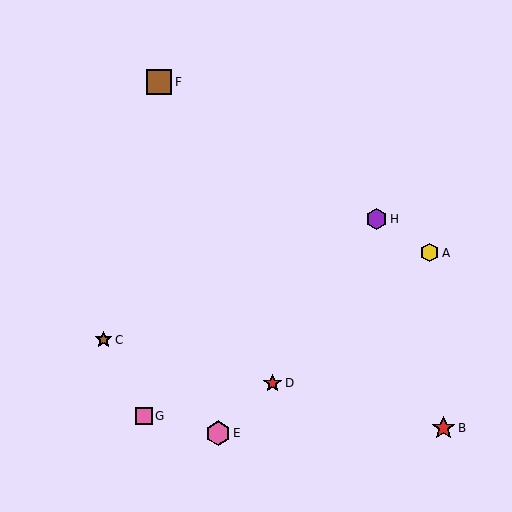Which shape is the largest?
The brown square (labeled F) is the largest.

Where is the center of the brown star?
The center of the brown star is at (104, 340).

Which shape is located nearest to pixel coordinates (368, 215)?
The purple hexagon (labeled H) at (377, 219) is nearest to that location.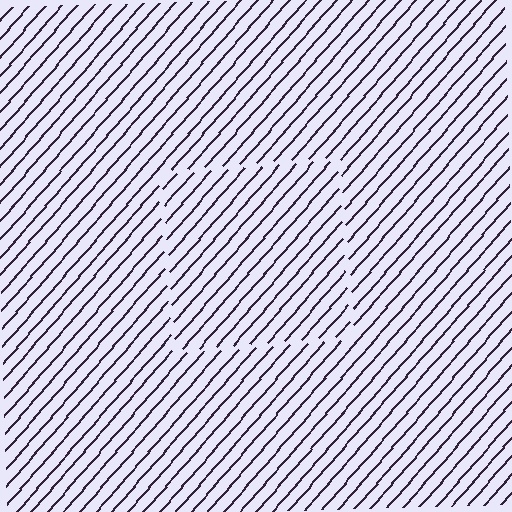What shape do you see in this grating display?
An illusory square. The interior of the shape contains the same grating, shifted by half a period — the contour is defined by the phase discontinuity where line-ends from the inner and outer gratings abut.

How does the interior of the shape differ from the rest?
The interior of the shape contains the same grating, shifted by half a period — the contour is defined by the phase discontinuity where line-ends from the inner and outer gratings abut.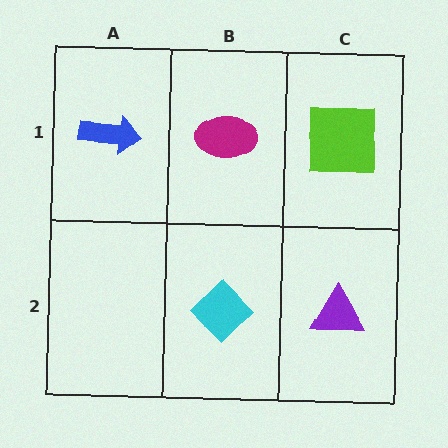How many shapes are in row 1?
3 shapes.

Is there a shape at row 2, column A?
No, that cell is empty.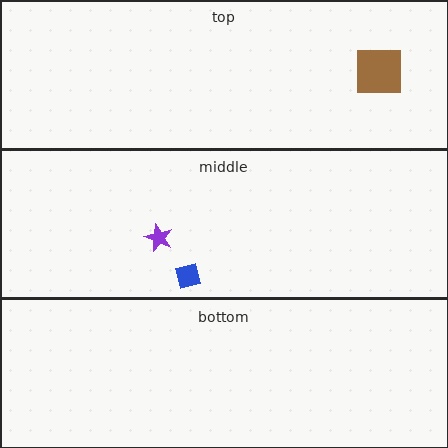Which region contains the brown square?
The top region.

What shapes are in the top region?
The brown square.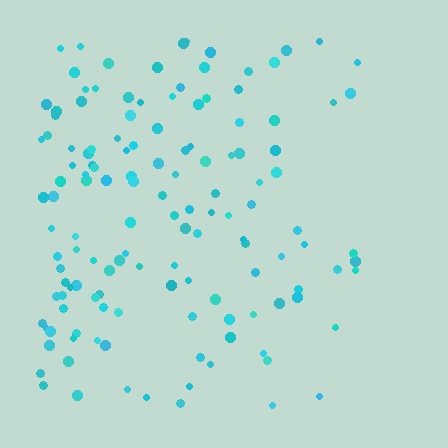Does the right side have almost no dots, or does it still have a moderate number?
Still a moderate number, just noticeably fewer than the left.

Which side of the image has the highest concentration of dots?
The left.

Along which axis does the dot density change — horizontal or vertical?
Horizontal.